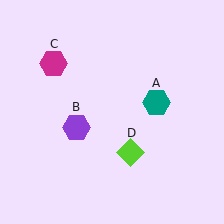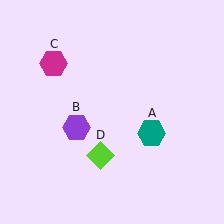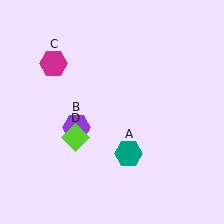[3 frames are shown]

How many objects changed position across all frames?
2 objects changed position: teal hexagon (object A), lime diamond (object D).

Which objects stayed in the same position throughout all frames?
Purple hexagon (object B) and magenta hexagon (object C) remained stationary.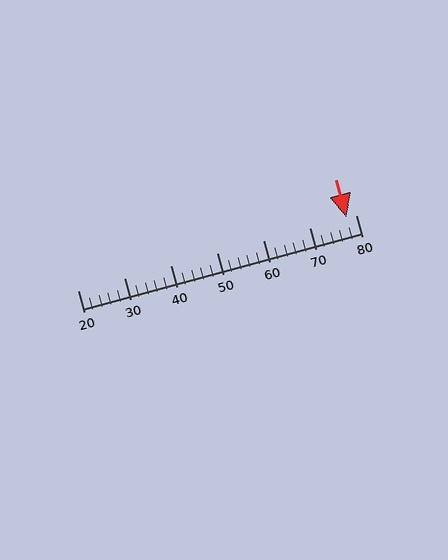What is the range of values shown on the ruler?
The ruler shows values from 20 to 80.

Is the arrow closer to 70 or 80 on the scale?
The arrow is closer to 80.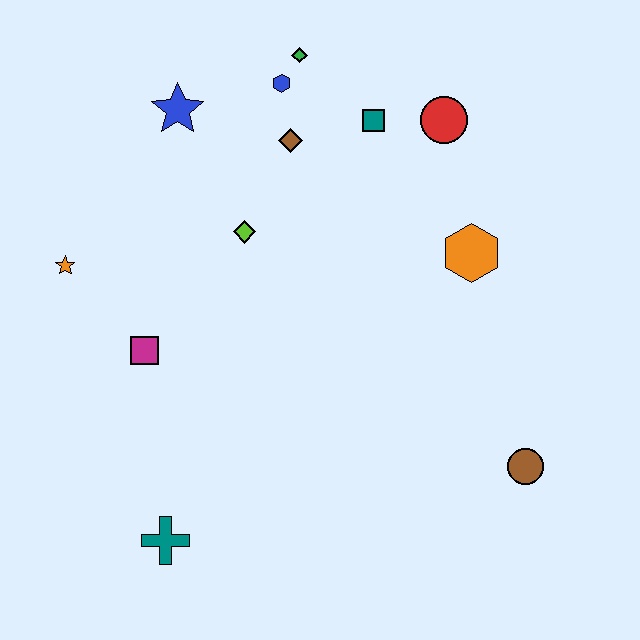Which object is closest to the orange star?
The magenta square is closest to the orange star.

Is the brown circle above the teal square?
No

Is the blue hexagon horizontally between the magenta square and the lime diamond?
No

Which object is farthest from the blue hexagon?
The teal cross is farthest from the blue hexagon.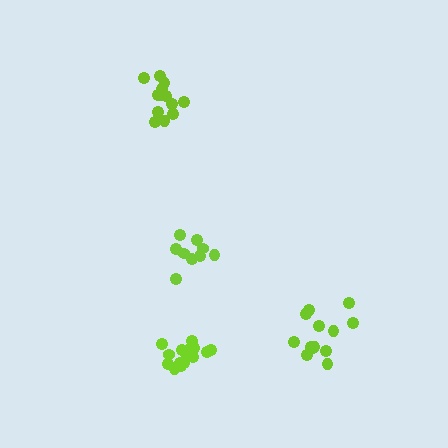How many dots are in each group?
Group 1: 9 dots, Group 2: 13 dots, Group 3: 15 dots, Group 4: 13 dots (50 total).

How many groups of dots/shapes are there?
There are 4 groups.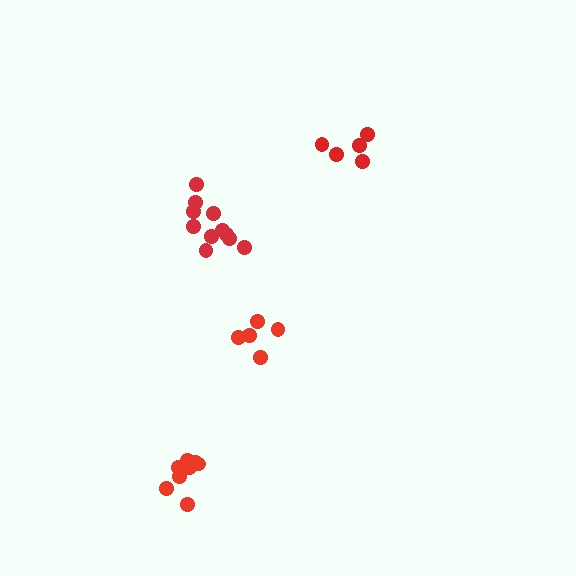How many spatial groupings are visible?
There are 4 spatial groupings.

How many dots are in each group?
Group 1: 11 dots, Group 2: 8 dots, Group 3: 5 dots, Group 4: 5 dots (29 total).